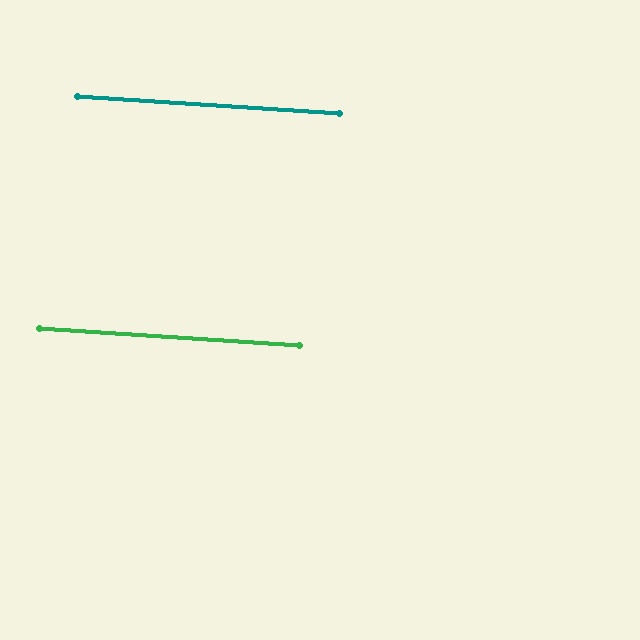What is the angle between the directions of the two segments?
Approximately 0 degrees.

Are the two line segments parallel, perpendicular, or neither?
Parallel — their directions differ by only 0.0°.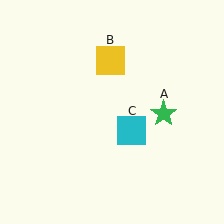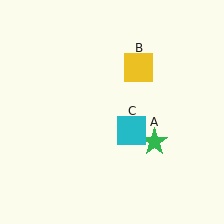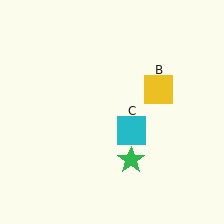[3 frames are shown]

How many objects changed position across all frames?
2 objects changed position: green star (object A), yellow square (object B).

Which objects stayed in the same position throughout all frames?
Cyan square (object C) remained stationary.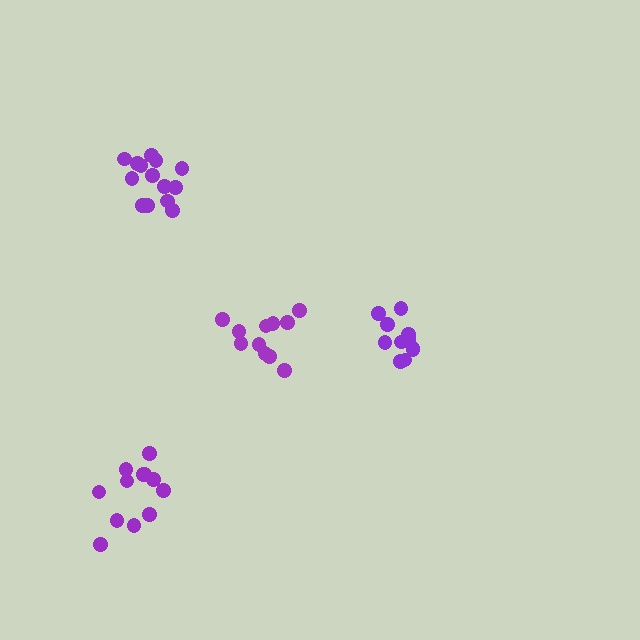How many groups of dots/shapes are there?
There are 4 groups.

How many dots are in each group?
Group 1: 11 dots, Group 2: 14 dots, Group 3: 12 dots, Group 4: 11 dots (48 total).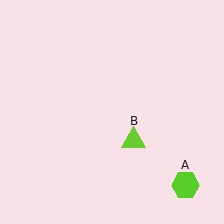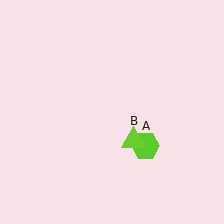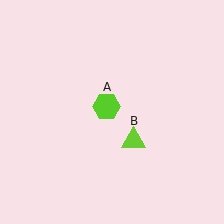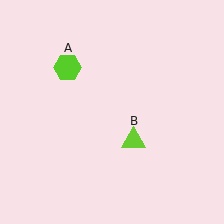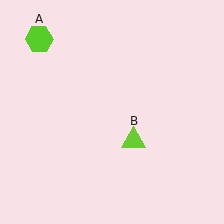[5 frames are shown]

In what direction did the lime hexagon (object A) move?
The lime hexagon (object A) moved up and to the left.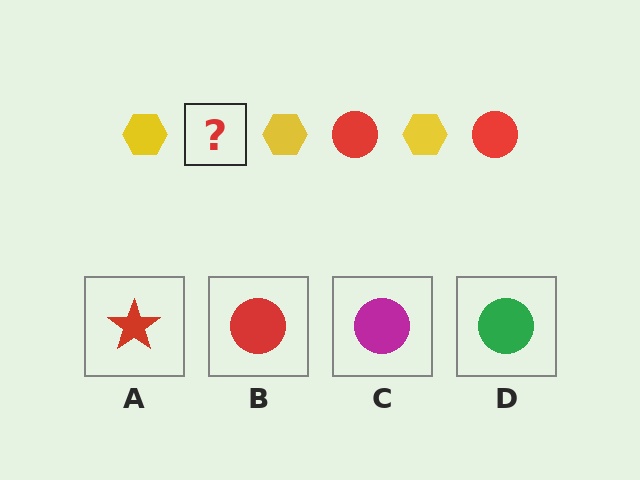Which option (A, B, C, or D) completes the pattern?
B.